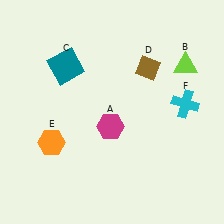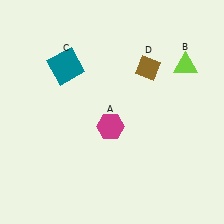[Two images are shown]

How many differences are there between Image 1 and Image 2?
There are 2 differences between the two images.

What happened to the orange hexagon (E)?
The orange hexagon (E) was removed in Image 2. It was in the bottom-left area of Image 1.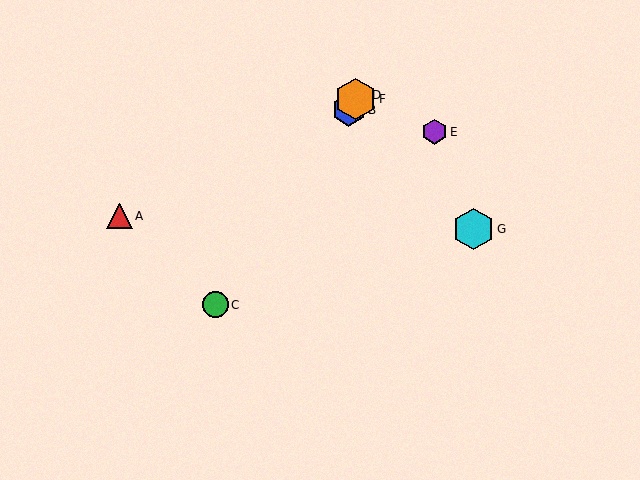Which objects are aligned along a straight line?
Objects B, C, D, F are aligned along a straight line.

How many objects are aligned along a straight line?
4 objects (B, C, D, F) are aligned along a straight line.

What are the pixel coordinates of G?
Object G is at (474, 229).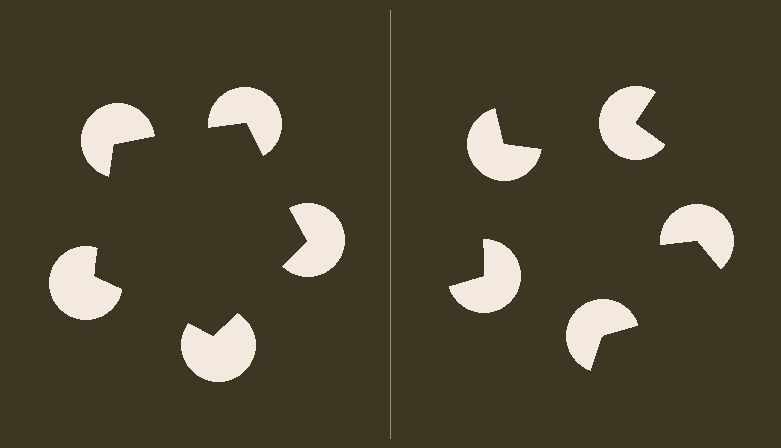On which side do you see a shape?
An illusory pentagon appears on the left side. On the right side the wedge cuts are rotated, so no coherent shape forms.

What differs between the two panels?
The pac-man discs are positioned identically on both sides; only the wedge orientations differ. On the left they align to a pentagon; on the right they are misaligned.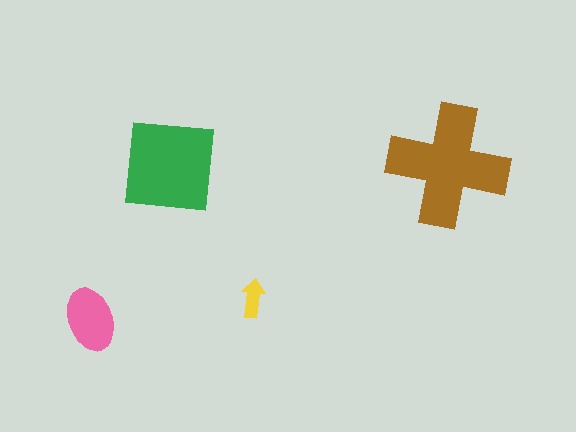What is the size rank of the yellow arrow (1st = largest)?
4th.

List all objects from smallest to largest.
The yellow arrow, the pink ellipse, the green square, the brown cross.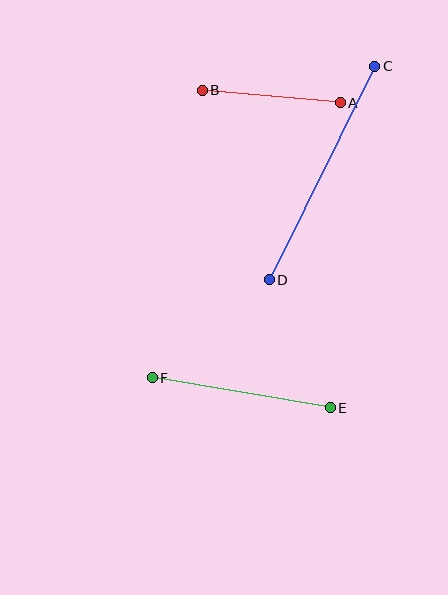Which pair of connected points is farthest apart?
Points C and D are farthest apart.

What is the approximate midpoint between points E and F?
The midpoint is at approximately (241, 393) pixels.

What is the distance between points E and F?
The distance is approximately 180 pixels.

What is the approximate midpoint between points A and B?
The midpoint is at approximately (271, 96) pixels.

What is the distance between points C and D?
The distance is approximately 239 pixels.